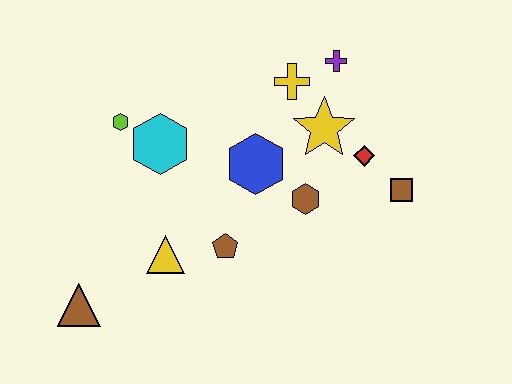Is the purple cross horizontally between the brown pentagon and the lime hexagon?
No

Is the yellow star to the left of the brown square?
Yes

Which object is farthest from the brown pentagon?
The purple cross is farthest from the brown pentagon.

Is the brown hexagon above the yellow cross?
No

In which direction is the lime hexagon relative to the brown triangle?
The lime hexagon is above the brown triangle.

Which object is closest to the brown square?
The red diamond is closest to the brown square.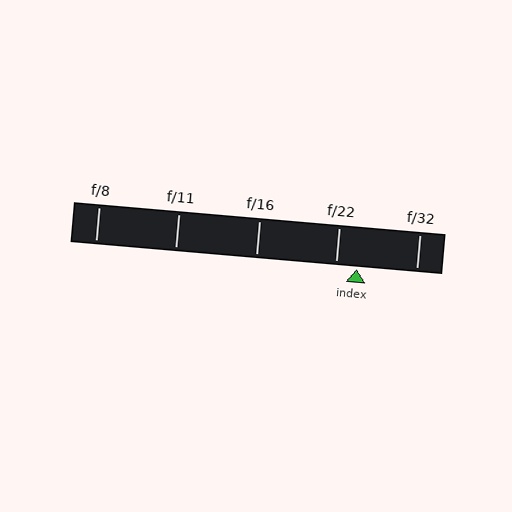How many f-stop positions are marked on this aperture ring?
There are 5 f-stop positions marked.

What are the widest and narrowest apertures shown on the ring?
The widest aperture shown is f/8 and the narrowest is f/32.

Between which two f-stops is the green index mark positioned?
The index mark is between f/22 and f/32.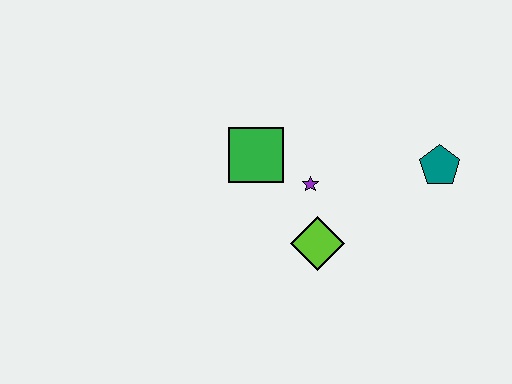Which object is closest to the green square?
The purple star is closest to the green square.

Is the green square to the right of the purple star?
No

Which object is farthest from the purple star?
The teal pentagon is farthest from the purple star.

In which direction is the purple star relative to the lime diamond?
The purple star is above the lime diamond.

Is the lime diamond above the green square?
No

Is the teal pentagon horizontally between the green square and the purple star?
No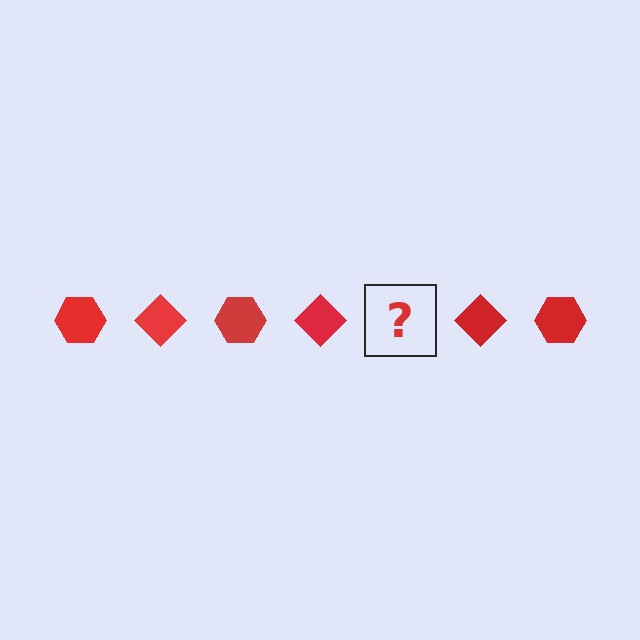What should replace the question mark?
The question mark should be replaced with a red hexagon.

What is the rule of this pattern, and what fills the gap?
The rule is that the pattern cycles through hexagon, diamond shapes in red. The gap should be filled with a red hexagon.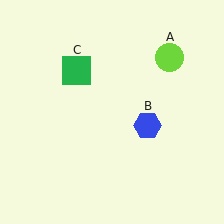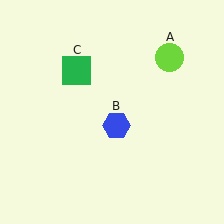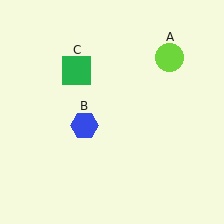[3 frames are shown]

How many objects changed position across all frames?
1 object changed position: blue hexagon (object B).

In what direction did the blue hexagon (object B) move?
The blue hexagon (object B) moved left.